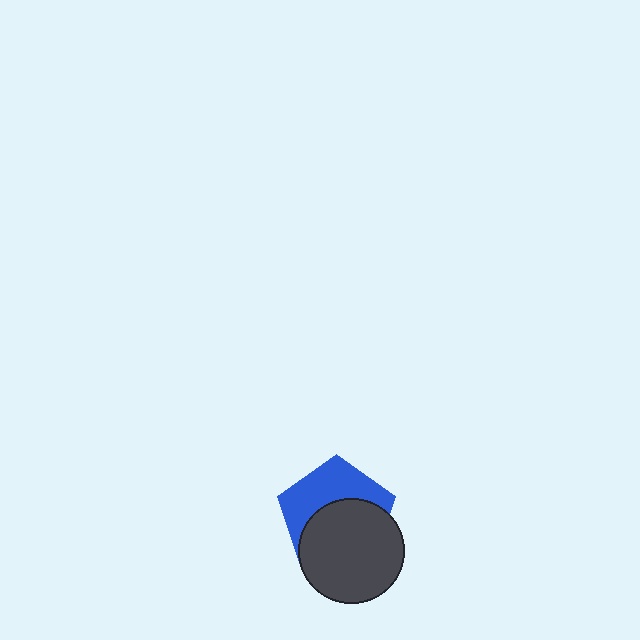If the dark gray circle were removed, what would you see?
You would see the complete blue pentagon.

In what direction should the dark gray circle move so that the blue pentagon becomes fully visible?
The dark gray circle should move down. That is the shortest direction to clear the overlap and leave the blue pentagon fully visible.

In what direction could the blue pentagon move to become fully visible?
The blue pentagon could move up. That would shift it out from behind the dark gray circle entirely.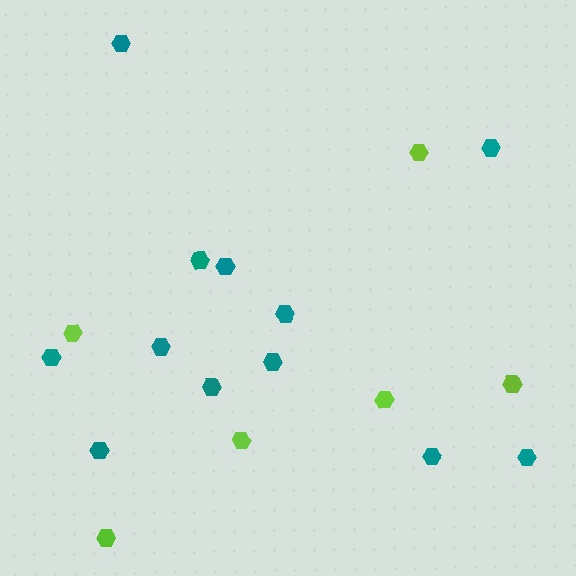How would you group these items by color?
There are 2 groups: one group of teal hexagons (12) and one group of lime hexagons (6).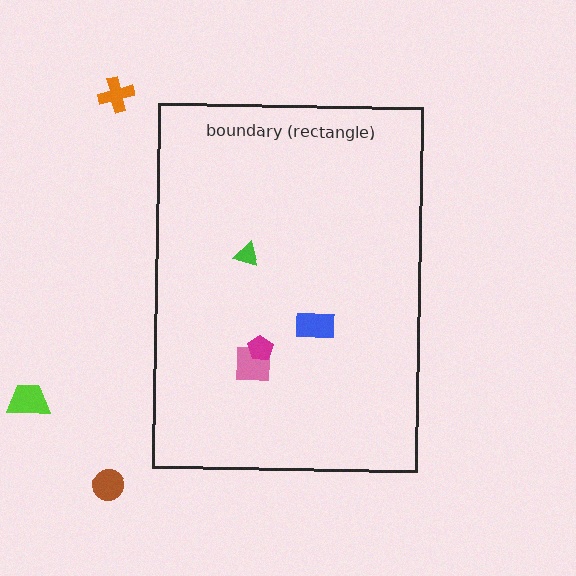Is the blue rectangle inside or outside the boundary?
Inside.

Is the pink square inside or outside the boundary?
Inside.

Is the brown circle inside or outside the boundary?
Outside.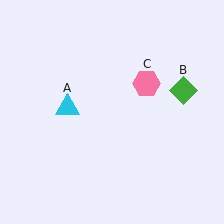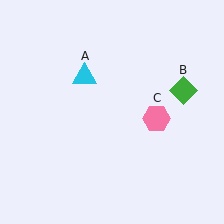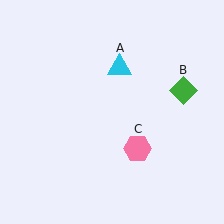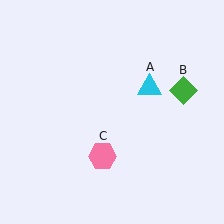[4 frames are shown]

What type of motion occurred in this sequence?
The cyan triangle (object A), pink hexagon (object C) rotated clockwise around the center of the scene.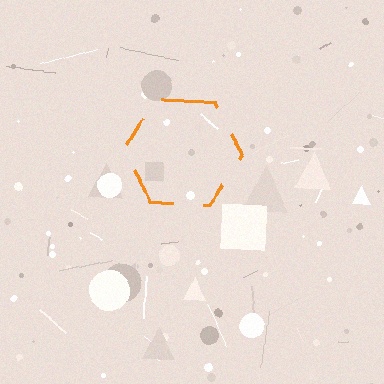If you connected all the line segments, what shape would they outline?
They would outline a hexagon.